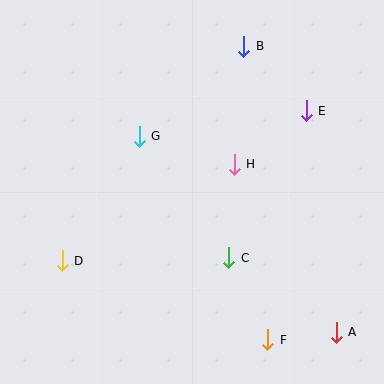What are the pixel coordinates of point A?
Point A is at (336, 332).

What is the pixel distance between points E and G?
The distance between E and G is 169 pixels.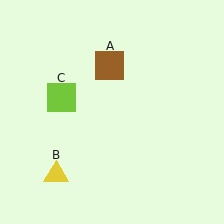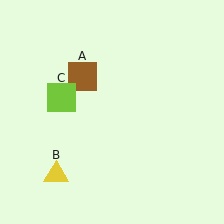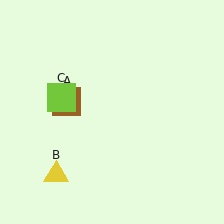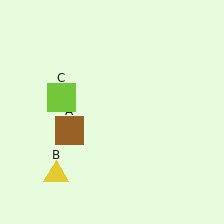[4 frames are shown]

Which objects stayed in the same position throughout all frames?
Yellow triangle (object B) and lime square (object C) remained stationary.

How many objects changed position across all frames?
1 object changed position: brown square (object A).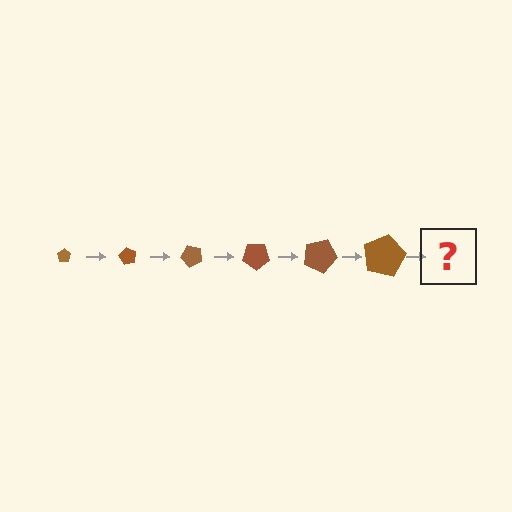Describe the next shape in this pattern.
It should be a pentagon, larger than the previous one and rotated 360 degrees from the start.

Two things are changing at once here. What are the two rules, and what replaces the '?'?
The two rules are that the pentagon grows larger each step and it rotates 60 degrees each step. The '?' should be a pentagon, larger than the previous one and rotated 360 degrees from the start.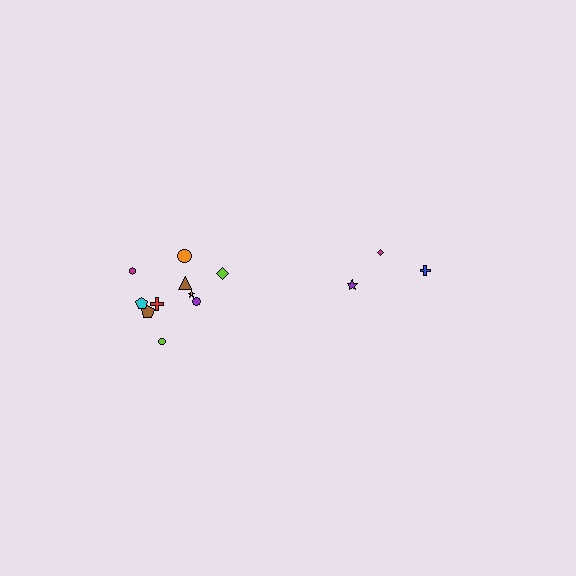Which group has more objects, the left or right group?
The left group.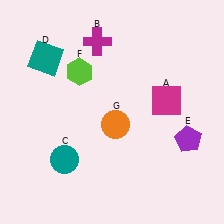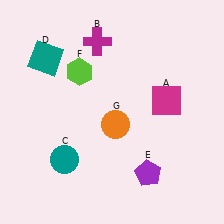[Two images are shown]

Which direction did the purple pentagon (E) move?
The purple pentagon (E) moved left.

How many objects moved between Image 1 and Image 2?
1 object moved between the two images.